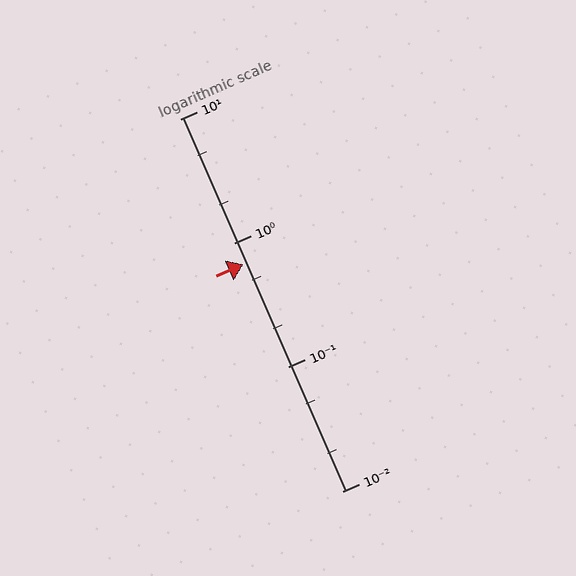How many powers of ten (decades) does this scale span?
The scale spans 3 decades, from 0.01 to 10.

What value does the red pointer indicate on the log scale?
The pointer indicates approximately 0.67.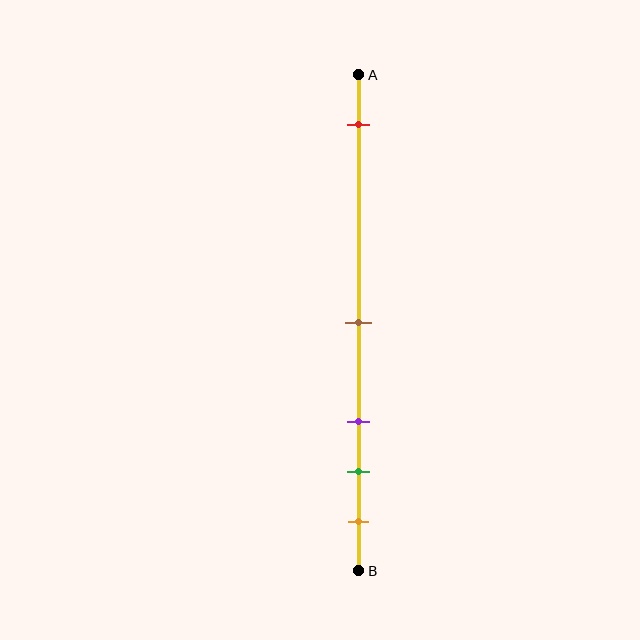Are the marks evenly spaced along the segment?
No, the marks are not evenly spaced.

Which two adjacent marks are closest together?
The green and orange marks are the closest adjacent pair.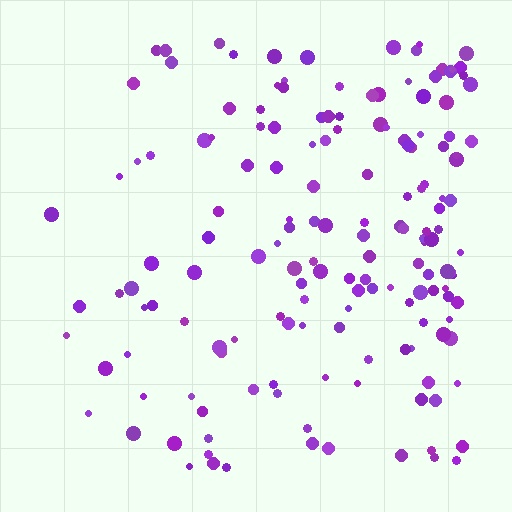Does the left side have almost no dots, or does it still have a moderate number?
Still a moderate number, just noticeably fewer than the right.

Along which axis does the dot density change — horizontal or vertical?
Horizontal.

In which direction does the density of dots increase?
From left to right, with the right side densest.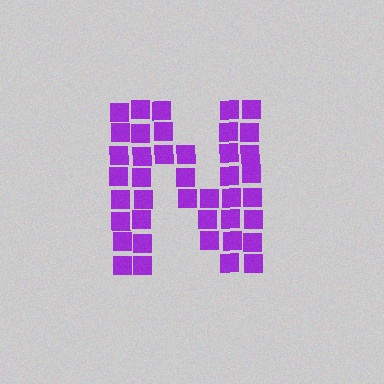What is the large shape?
The large shape is the letter N.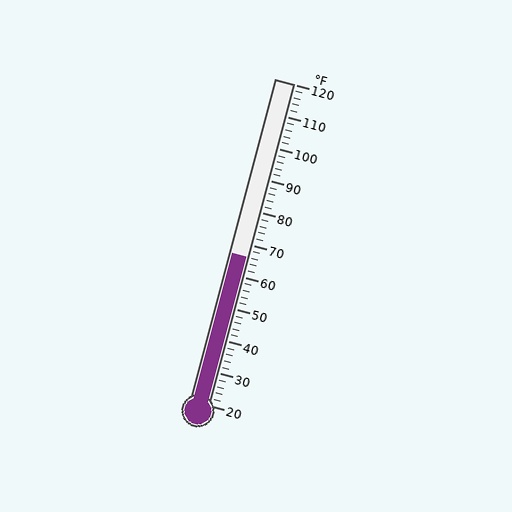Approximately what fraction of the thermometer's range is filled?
The thermometer is filled to approximately 45% of its range.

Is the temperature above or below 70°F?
The temperature is below 70°F.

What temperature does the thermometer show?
The thermometer shows approximately 66°F.